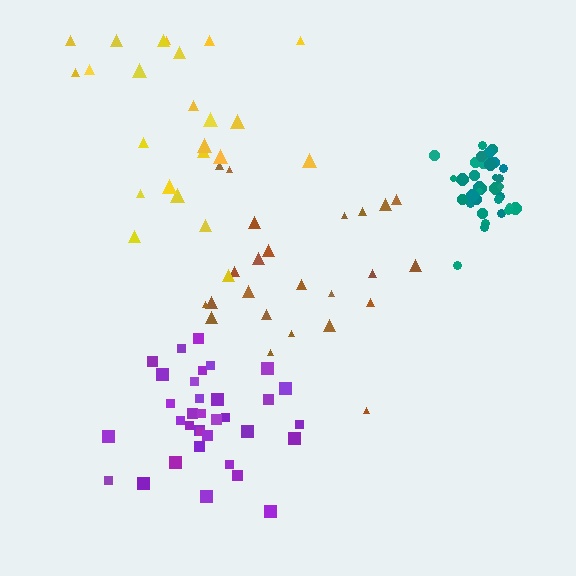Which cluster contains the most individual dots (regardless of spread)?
Teal (35).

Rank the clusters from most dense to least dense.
teal, purple, yellow, brown.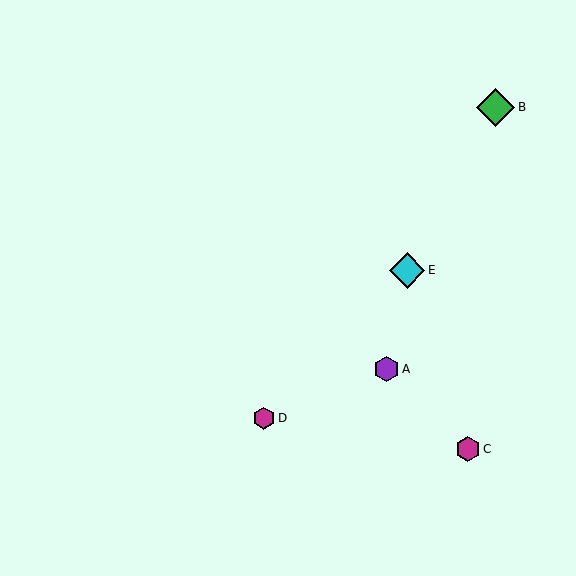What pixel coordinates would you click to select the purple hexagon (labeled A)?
Click at (386, 369) to select the purple hexagon A.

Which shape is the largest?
The green diamond (labeled B) is the largest.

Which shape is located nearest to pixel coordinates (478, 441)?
The magenta hexagon (labeled C) at (468, 449) is nearest to that location.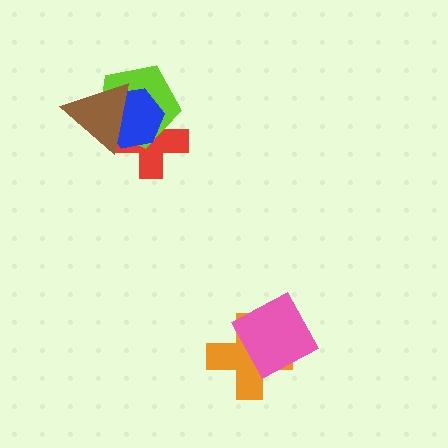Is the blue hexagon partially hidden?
Yes, it is partially covered by another shape.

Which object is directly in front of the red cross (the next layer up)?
The lime pentagon is directly in front of the red cross.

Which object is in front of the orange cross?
The pink diamond is in front of the orange cross.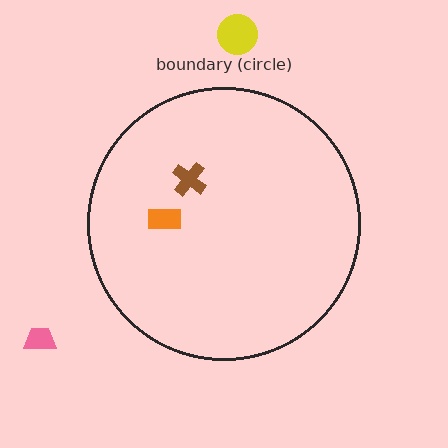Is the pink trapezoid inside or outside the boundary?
Outside.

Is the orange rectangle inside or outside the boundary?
Inside.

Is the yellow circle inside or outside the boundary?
Outside.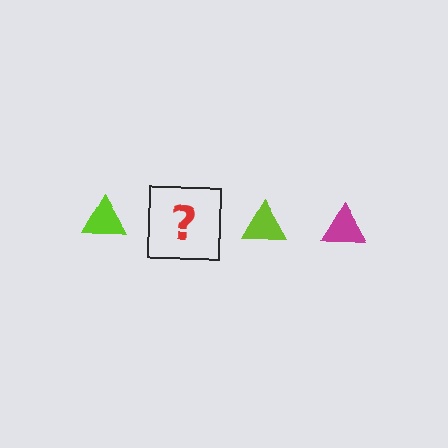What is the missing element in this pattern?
The missing element is a magenta triangle.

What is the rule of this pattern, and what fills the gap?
The rule is that the pattern cycles through lime, magenta triangles. The gap should be filled with a magenta triangle.